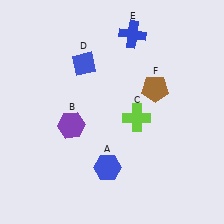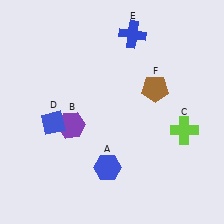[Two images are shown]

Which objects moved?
The objects that moved are: the lime cross (C), the blue diamond (D).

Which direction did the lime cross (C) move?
The lime cross (C) moved right.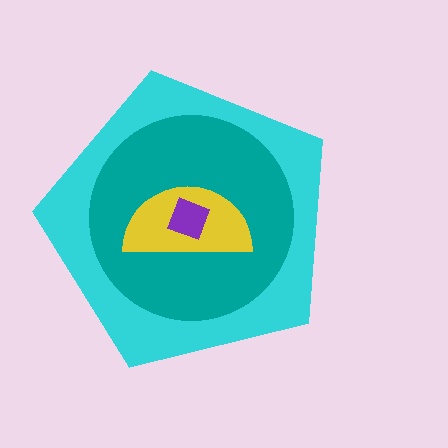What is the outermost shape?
The cyan pentagon.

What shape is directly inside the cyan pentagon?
The teal circle.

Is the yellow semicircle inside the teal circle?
Yes.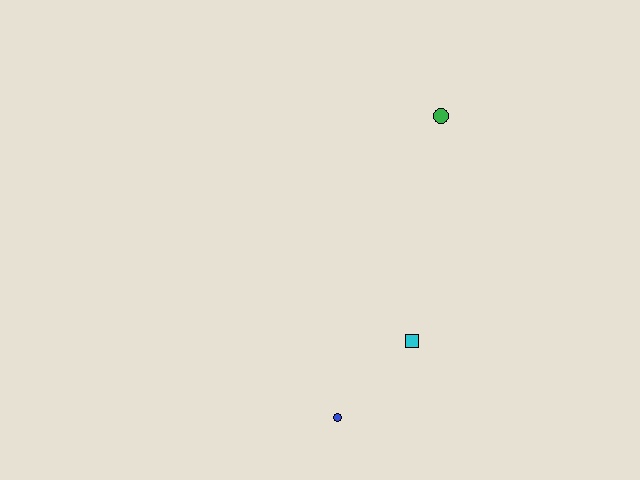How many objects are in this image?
There are 3 objects.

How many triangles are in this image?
There are no triangles.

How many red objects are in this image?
There are no red objects.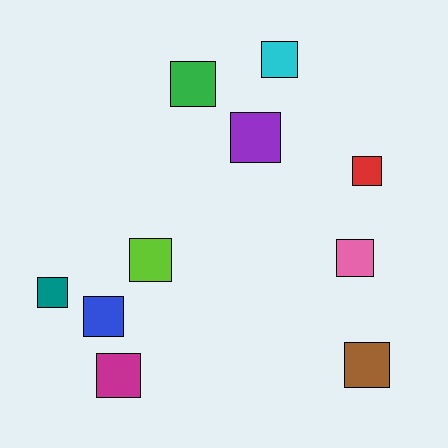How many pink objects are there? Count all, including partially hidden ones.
There is 1 pink object.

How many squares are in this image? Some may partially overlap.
There are 10 squares.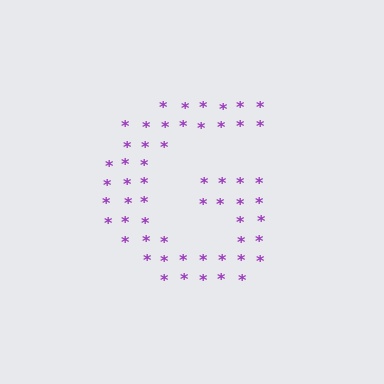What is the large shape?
The large shape is the letter G.